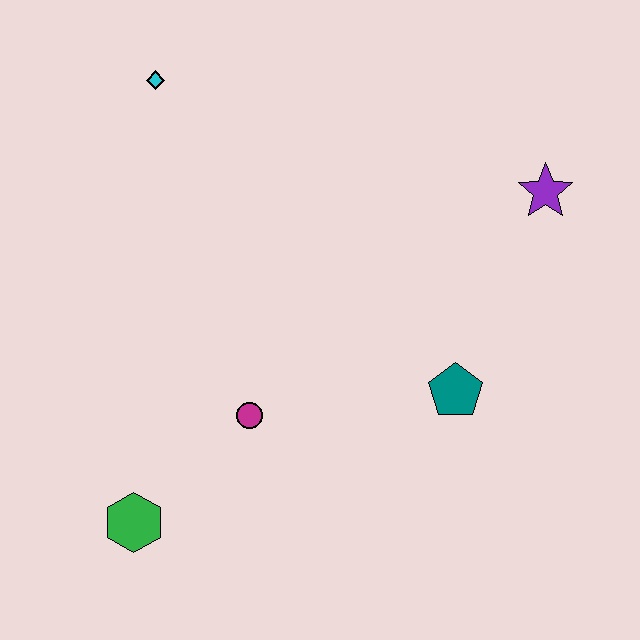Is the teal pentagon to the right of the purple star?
No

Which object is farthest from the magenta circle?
The purple star is farthest from the magenta circle.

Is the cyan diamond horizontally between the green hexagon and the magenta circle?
Yes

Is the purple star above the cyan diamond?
No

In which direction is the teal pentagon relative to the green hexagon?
The teal pentagon is to the right of the green hexagon.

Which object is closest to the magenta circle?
The green hexagon is closest to the magenta circle.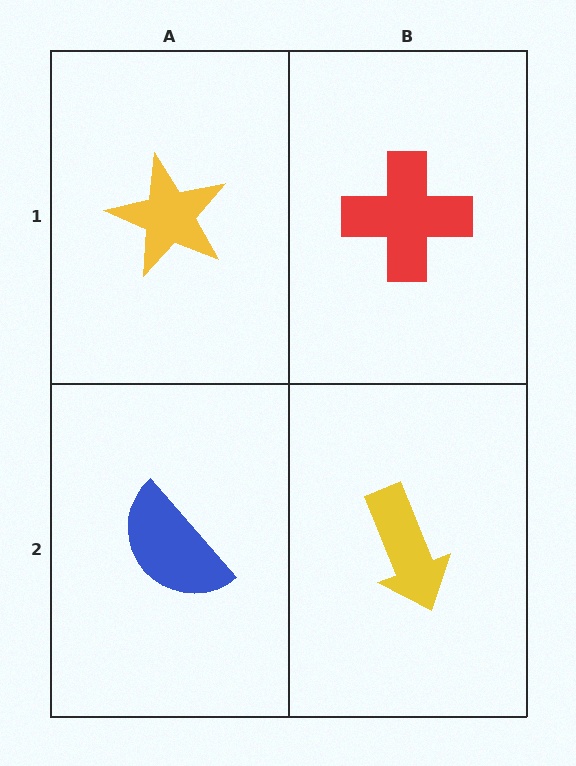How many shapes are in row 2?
2 shapes.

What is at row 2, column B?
A yellow arrow.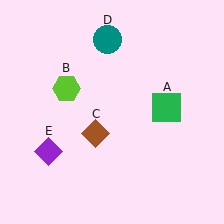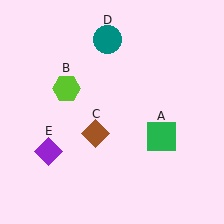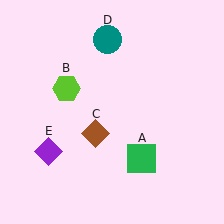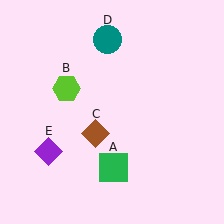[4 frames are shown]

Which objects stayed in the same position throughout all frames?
Lime hexagon (object B) and brown diamond (object C) and teal circle (object D) and purple diamond (object E) remained stationary.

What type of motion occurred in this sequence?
The green square (object A) rotated clockwise around the center of the scene.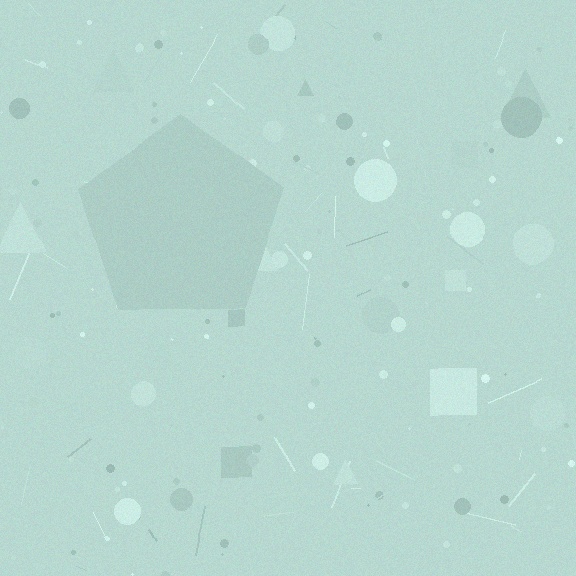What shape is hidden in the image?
A pentagon is hidden in the image.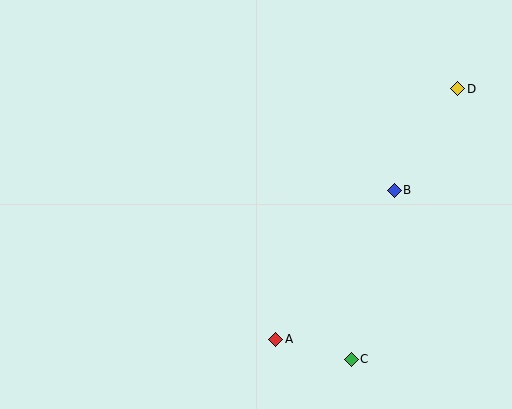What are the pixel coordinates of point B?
Point B is at (394, 190).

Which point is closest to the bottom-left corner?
Point A is closest to the bottom-left corner.